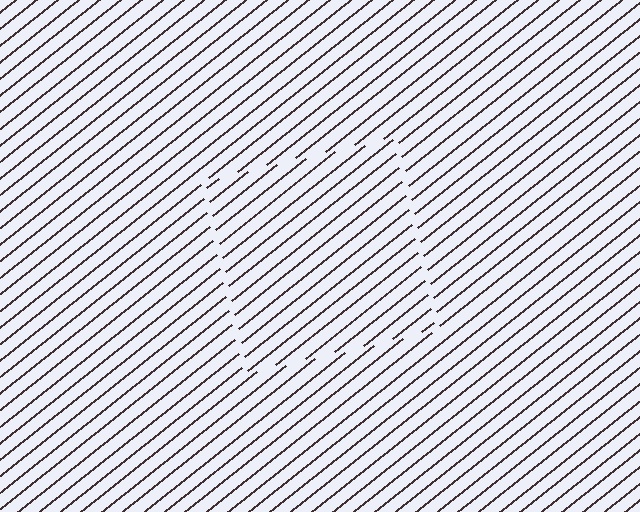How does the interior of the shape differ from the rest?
The interior of the shape contains the same grating, shifted by half a period — the contour is defined by the phase discontinuity where line-ends from the inner and outer gratings abut.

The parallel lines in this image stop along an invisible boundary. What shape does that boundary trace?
An illusory square. The interior of the shape contains the same grating, shifted by half a period — the contour is defined by the phase discontinuity where line-ends from the inner and outer gratings abut.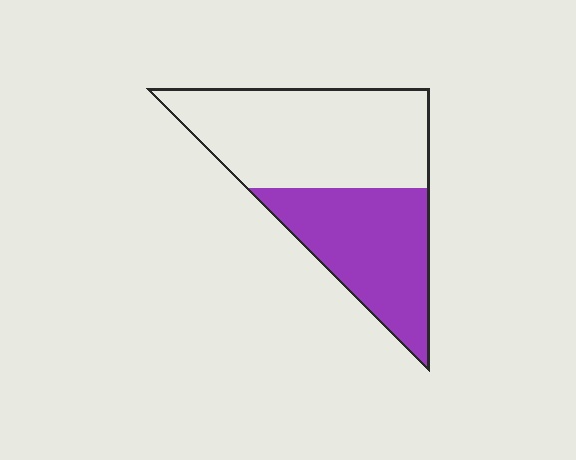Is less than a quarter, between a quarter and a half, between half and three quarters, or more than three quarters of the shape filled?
Between a quarter and a half.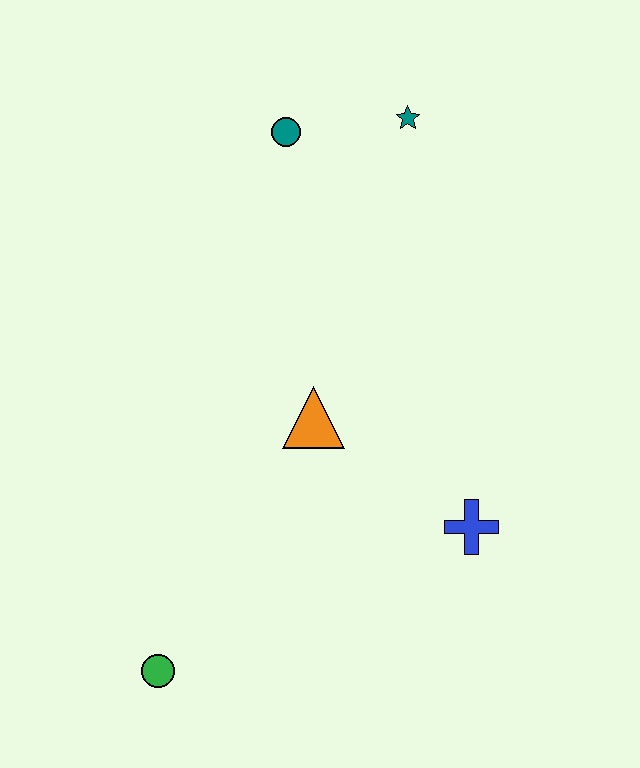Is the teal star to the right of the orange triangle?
Yes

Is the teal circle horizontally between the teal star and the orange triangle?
No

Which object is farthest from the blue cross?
The teal circle is farthest from the blue cross.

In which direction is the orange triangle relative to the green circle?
The orange triangle is above the green circle.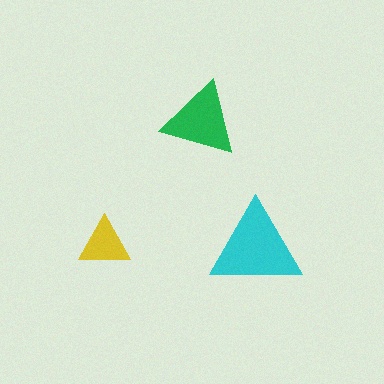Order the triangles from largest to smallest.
the cyan one, the green one, the yellow one.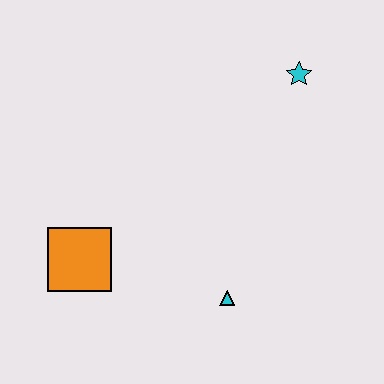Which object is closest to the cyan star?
The cyan triangle is closest to the cyan star.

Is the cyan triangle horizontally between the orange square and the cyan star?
Yes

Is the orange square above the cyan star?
No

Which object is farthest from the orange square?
The cyan star is farthest from the orange square.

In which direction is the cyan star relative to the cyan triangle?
The cyan star is above the cyan triangle.